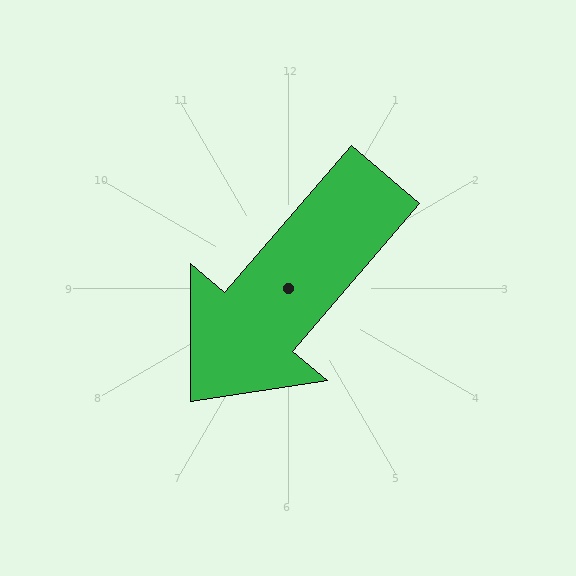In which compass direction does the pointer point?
Southwest.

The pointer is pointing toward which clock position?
Roughly 7 o'clock.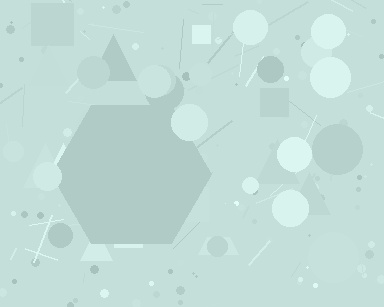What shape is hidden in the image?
A hexagon is hidden in the image.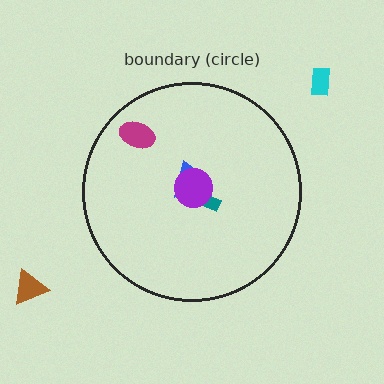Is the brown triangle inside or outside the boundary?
Outside.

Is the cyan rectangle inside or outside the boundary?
Outside.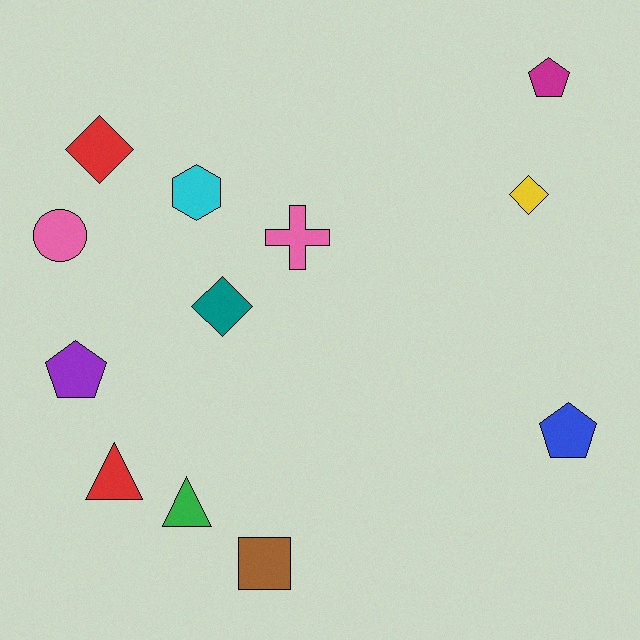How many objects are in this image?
There are 12 objects.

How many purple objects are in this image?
There is 1 purple object.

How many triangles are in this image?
There are 2 triangles.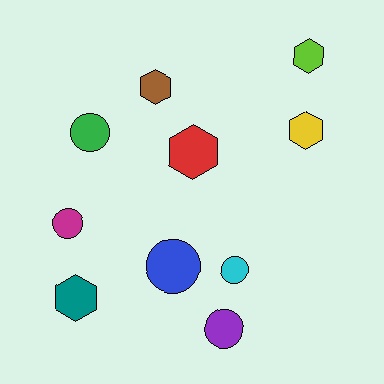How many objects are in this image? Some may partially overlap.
There are 10 objects.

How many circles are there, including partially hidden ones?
There are 5 circles.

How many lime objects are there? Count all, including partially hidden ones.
There is 1 lime object.